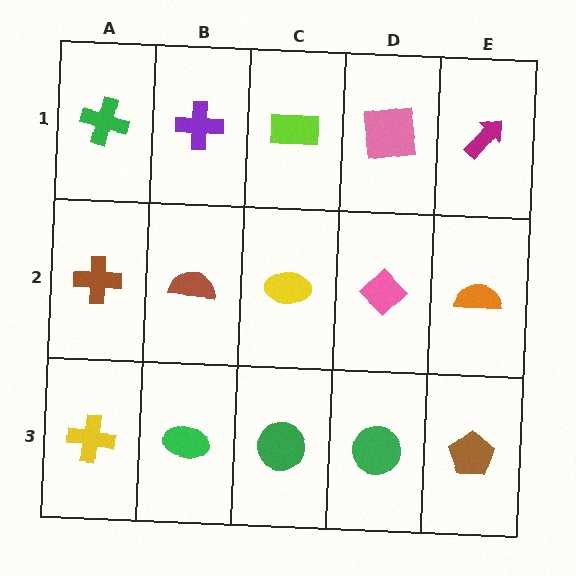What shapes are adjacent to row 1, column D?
A pink diamond (row 2, column D), a lime rectangle (row 1, column C), a magenta arrow (row 1, column E).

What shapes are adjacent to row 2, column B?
A purple cross (row 1, column B), a green ellipse (row 3, column B), a brown cross (row 2, column A), a yellow ellipse (row 2, column C).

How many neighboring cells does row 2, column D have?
4.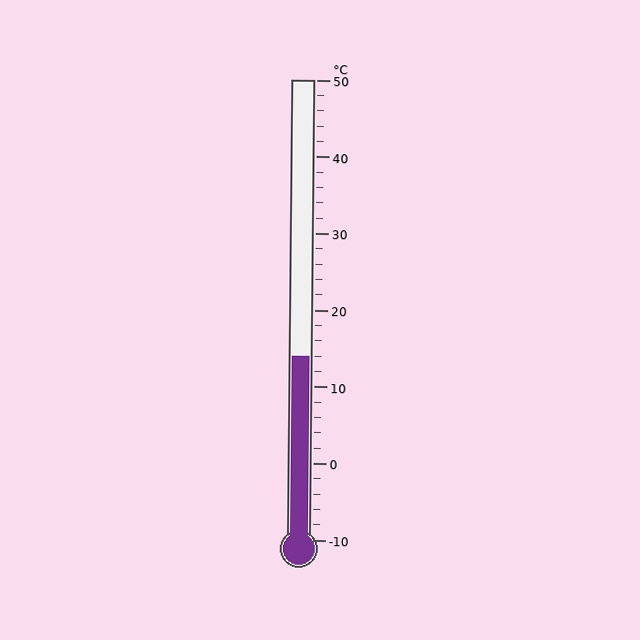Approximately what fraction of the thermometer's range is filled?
The thermometer is filled to approximately 40% of its range.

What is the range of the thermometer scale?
The thermometer scale ranges from -10°C to 50°C.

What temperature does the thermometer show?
The thermometer shows approximately 14°C.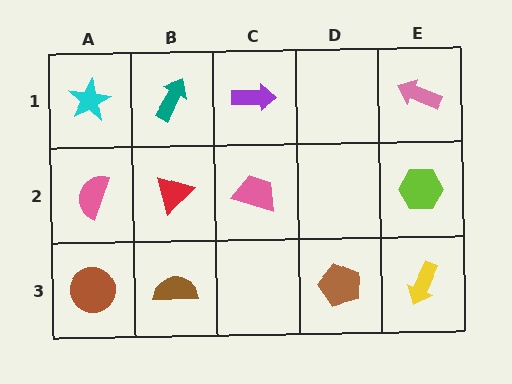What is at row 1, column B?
A teal arrow.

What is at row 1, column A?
A cyan star.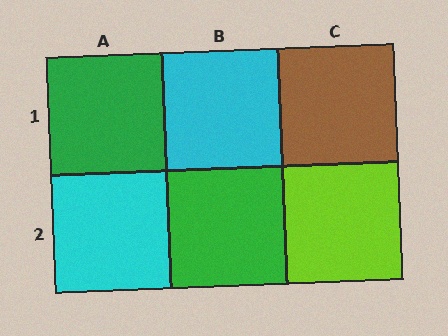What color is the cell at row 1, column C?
Brown.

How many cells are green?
2 cells are green.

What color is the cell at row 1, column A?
Green.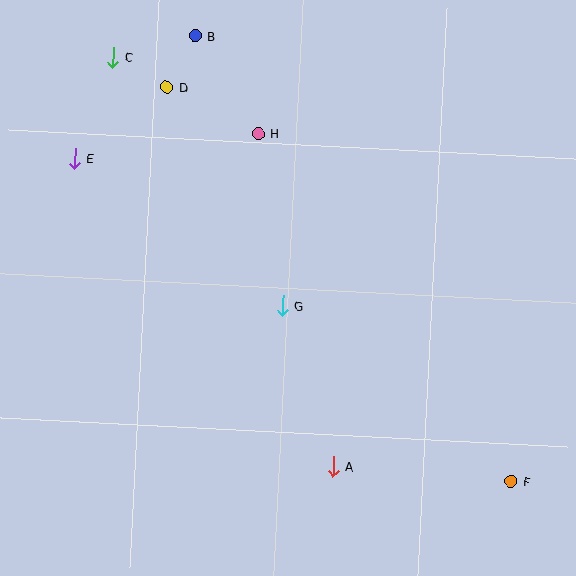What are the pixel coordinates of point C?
Point C is at (113, 57).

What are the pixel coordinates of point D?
Point D is at (167, 87).